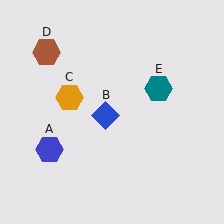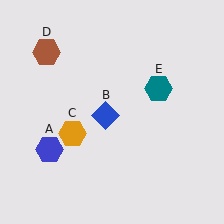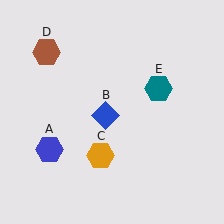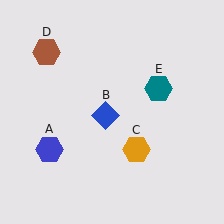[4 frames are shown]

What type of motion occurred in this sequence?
The orange hexagon (object C) rotated counterclockwise around the center of the scene.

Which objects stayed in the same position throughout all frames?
Blue hexagon (object A) and blue diamond (object B) and brown hexagon (object D) and teal hexagon (object E) remained stationary.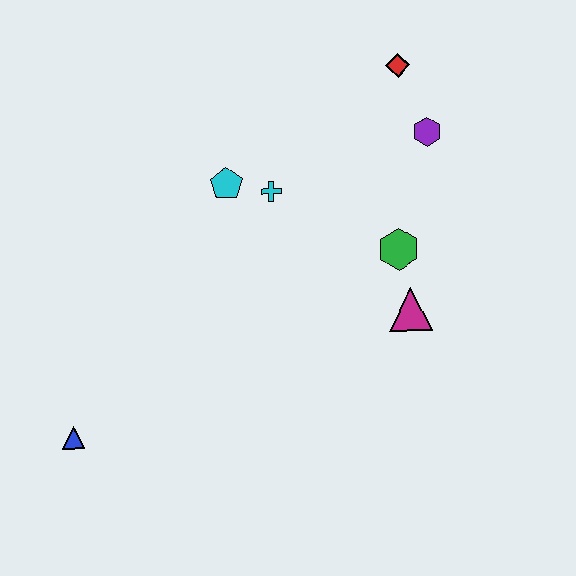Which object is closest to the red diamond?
The purple hexagon is closest to the red diamond.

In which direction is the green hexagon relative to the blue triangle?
The green hexagon is to the right of the blue triangle.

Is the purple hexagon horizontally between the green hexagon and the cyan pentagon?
No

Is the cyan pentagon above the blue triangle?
Yes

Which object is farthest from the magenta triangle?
The blue triangle is farthest from the magenta triangle.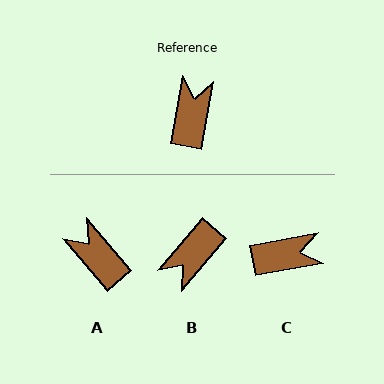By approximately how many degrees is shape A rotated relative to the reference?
Approximately 51 degrees counter-clockwise.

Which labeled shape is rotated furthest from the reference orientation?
B, about 150 degrees away.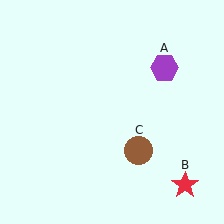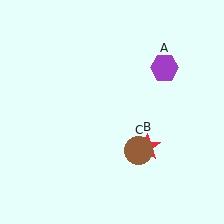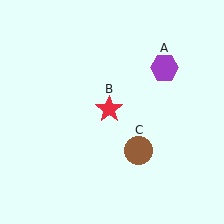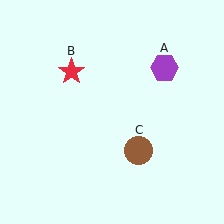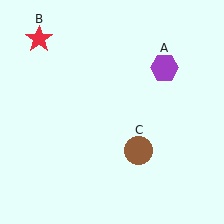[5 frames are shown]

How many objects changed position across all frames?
1 object changed position: red star (object B).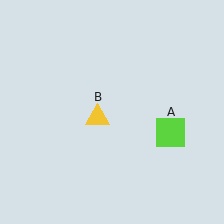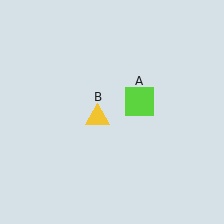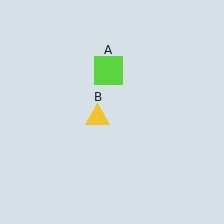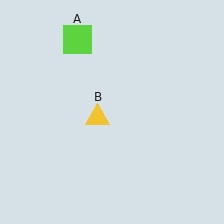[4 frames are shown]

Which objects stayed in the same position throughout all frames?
Yellow triangle (object B) remained stationary.